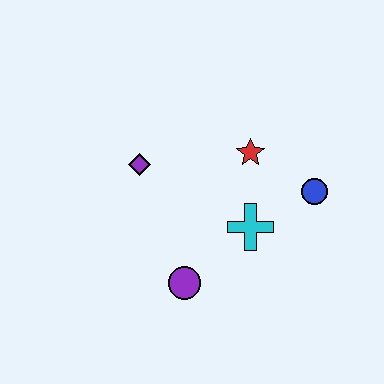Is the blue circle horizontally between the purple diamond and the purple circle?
No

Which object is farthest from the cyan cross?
The purple diamond is farthest from the cyan cross.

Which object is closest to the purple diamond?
The red star is closest to the purple diamond.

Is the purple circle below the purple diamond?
Yes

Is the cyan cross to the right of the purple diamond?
Yes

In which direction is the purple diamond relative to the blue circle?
The purple diamond is to the left of the blue circle.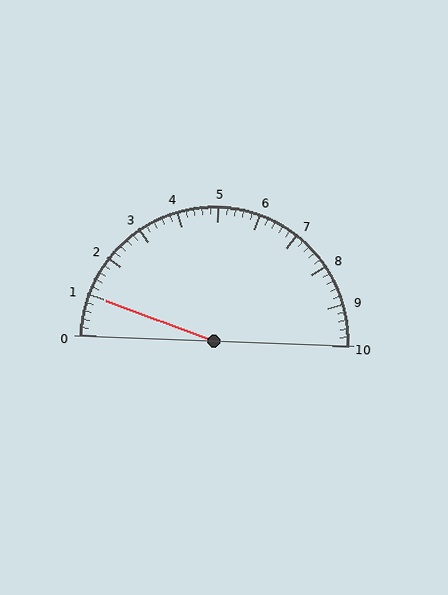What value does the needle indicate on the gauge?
The needle indicates approximately 1.0.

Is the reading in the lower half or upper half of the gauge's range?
The reading is in the lower half of the range (0 to 10).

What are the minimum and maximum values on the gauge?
The gauge ranges from 0 to 10.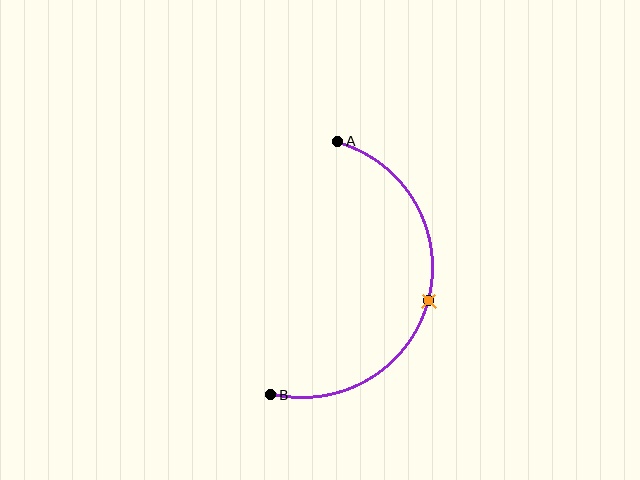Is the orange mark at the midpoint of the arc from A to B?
Yes. The orange mark lies on the arc at equal arc-length from both A and B — it is the arc midpoint.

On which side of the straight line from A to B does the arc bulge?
The arc bulges to the right of the straight line connecting A and B.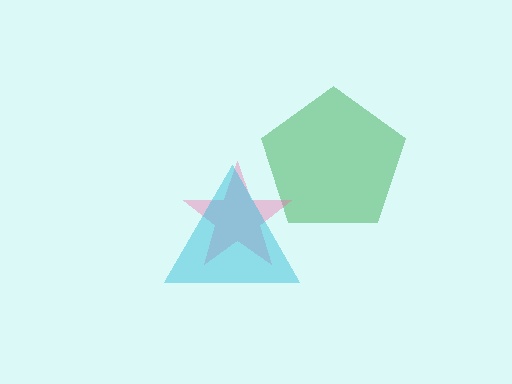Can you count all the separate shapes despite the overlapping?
Yes, there are 3 separate shapes.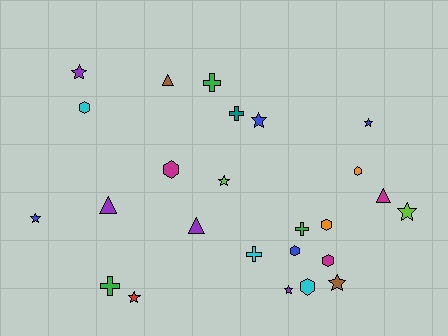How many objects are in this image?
There are 25 objects.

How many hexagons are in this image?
There are 7 hexagons.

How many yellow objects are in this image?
There are no yellow objects.